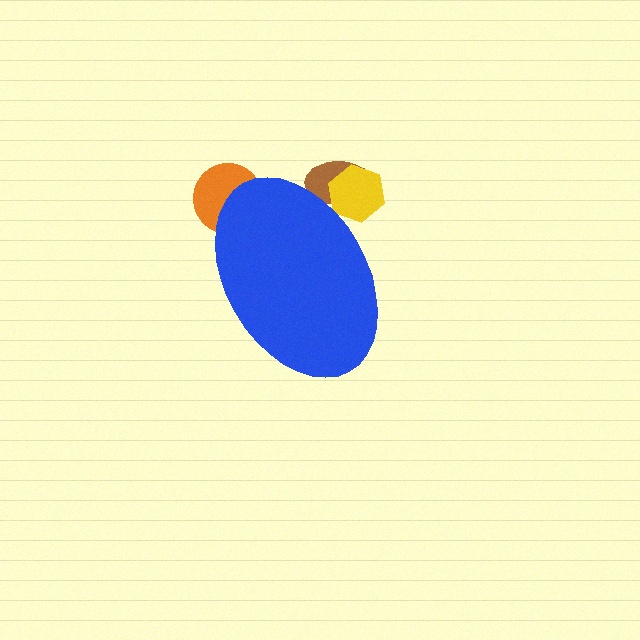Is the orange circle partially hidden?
Yes, the orange circle is partially hidden behind the blue ellipse.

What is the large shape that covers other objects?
A blue ellipse.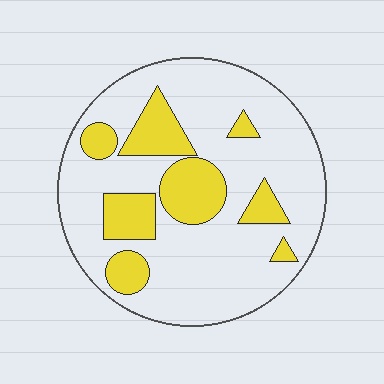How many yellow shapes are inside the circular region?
8.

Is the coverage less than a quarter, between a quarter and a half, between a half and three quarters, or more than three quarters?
Less than a quarter.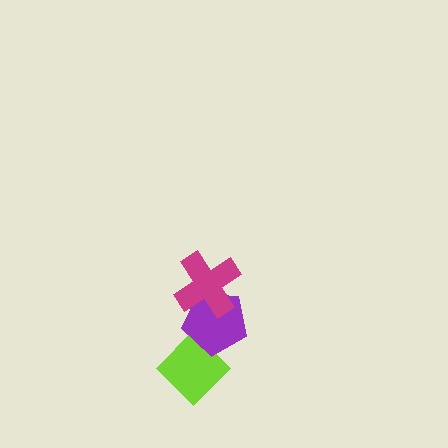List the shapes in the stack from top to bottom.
From top to bottom: the magenta cross, the purple pentagon, the lime diamond.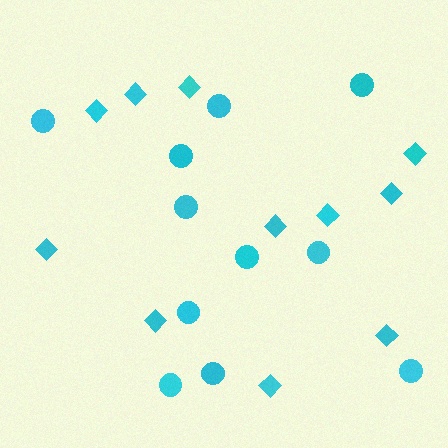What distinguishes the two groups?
There are 2 groups: one group of circles (11) and one group of diamonds (11).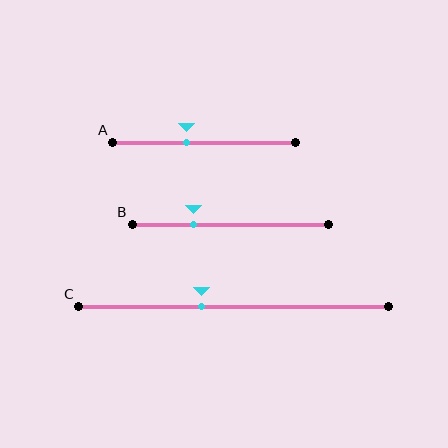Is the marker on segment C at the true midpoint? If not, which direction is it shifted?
No, the marker on segment C is shifted to the left by about 10% of the segment length.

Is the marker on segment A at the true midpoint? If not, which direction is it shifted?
No, the marker on segment A is shifted to the left by about 10% of the segment length.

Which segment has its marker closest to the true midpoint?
Segment A has its marker closest to the true midpoint.